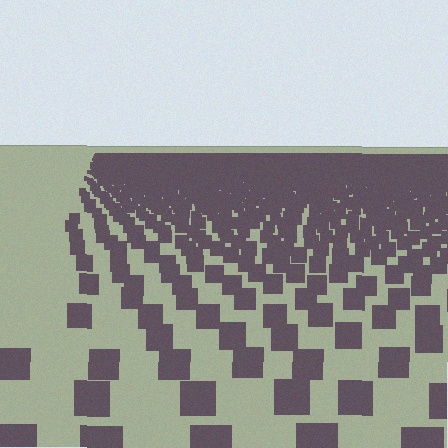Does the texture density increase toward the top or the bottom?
Density increases toward the top.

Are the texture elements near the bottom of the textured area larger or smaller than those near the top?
Larger. Near the bottom, elements are closer to the viewer and appear at a bigger on-screen size.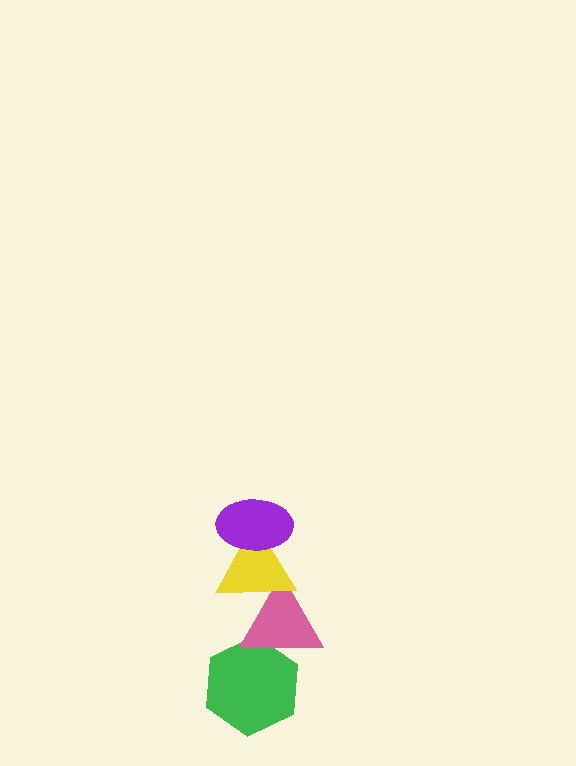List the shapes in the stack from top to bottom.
From top to bottom: the purple ellipse, the yellow triangle, the pink triangle, the green hexagon.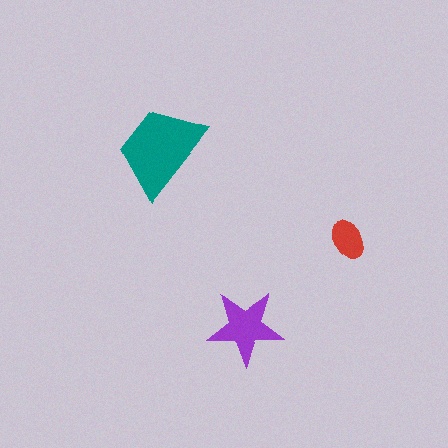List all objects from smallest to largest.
The red ellipse, the purple star, the teal trapezoid.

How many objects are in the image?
There are 3 objects in the image.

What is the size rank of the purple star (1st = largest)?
2nd.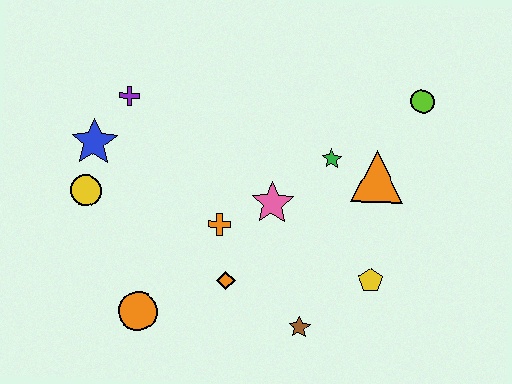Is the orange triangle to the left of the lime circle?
Yes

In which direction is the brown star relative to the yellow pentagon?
The brown star is to the left of the yellow pentagon.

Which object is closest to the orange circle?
The orange diamond is closest to the orange circle.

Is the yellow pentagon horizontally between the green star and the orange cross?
No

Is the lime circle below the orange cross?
No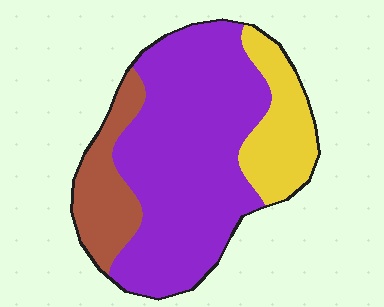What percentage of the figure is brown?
Brown takes up about one sixth (1/6) of the figure.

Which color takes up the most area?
Purple, at roughly 65%.